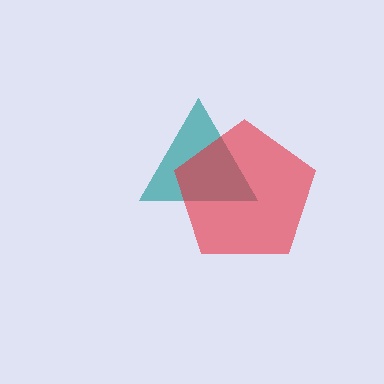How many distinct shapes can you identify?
There are 2 distinct shapes: a teal triangle, a red pentagon.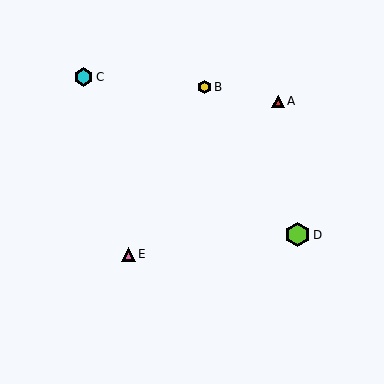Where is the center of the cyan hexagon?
The center of the cyan hexagon is at (83, 77).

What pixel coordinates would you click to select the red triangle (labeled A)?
Click at (278, 101) to select the red triangle A.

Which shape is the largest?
The lime hexagon (labeled D) is the largest.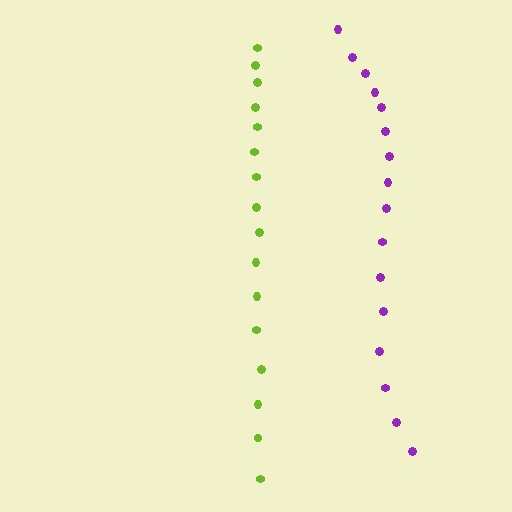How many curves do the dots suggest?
There are 2 distinct paths.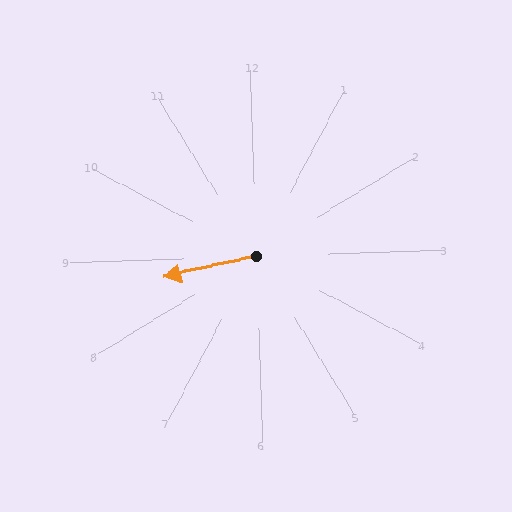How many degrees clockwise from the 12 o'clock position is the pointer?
Approximately 259 degrees.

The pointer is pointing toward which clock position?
Roughly 9 o'clock.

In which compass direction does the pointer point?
West.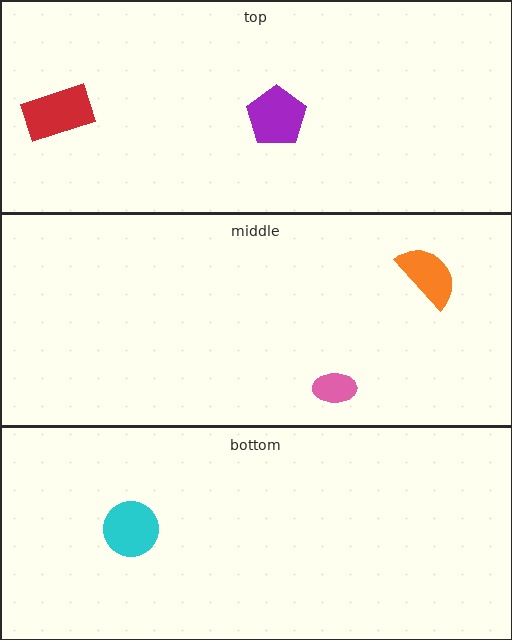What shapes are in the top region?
The red rectangle, the purple pentagon.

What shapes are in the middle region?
The orange semicircle, the pink ellipse.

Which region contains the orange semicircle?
The middle region.